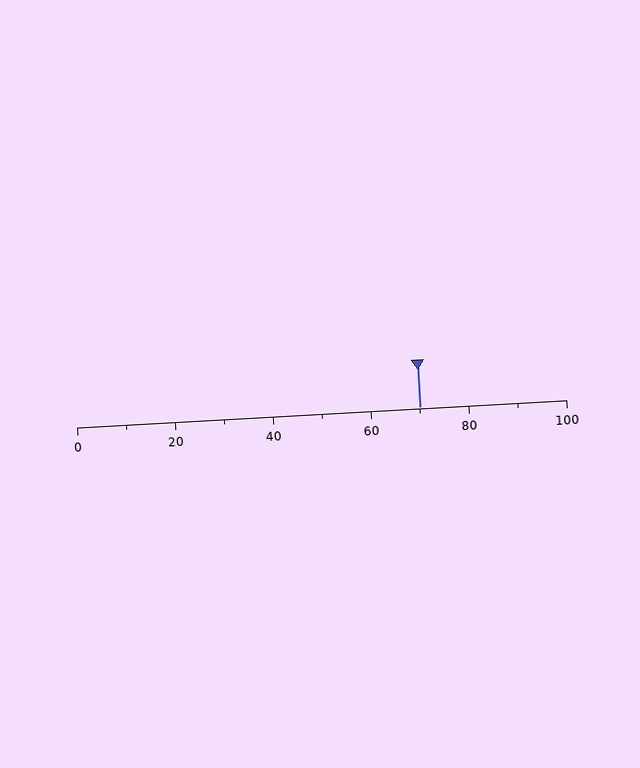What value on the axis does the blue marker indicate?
The marker indicates approximately 70.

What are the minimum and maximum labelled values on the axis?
The axis runs from 0 to 100.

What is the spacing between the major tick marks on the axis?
The major ticks are spaced 20 apart.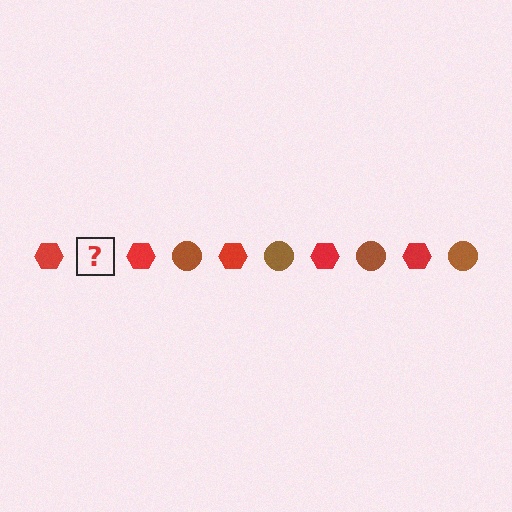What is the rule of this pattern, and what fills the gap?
The rule is that the pattern alternates between red hexagon and brown circle. The gap should be filled with a brown circle.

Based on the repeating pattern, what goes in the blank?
The blank should be a brown circle.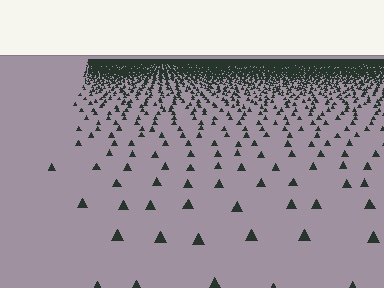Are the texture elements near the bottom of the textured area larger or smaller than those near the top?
Larger. Near the bottom, elements are closer to the viewer and appear at a bigger on-screen size.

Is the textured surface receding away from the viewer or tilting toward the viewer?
The surface is receding away from the viewer. Texture elements get smaller and denser toward the top.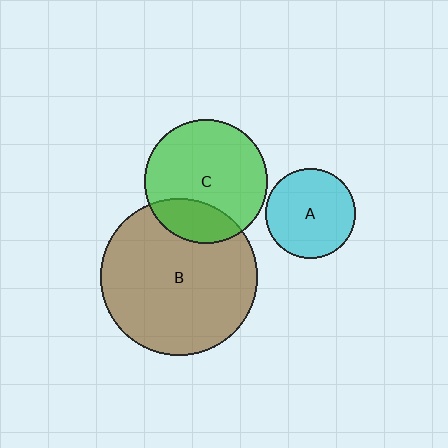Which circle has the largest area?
Circle B (brown).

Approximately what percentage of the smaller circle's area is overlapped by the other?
Approximately 25%.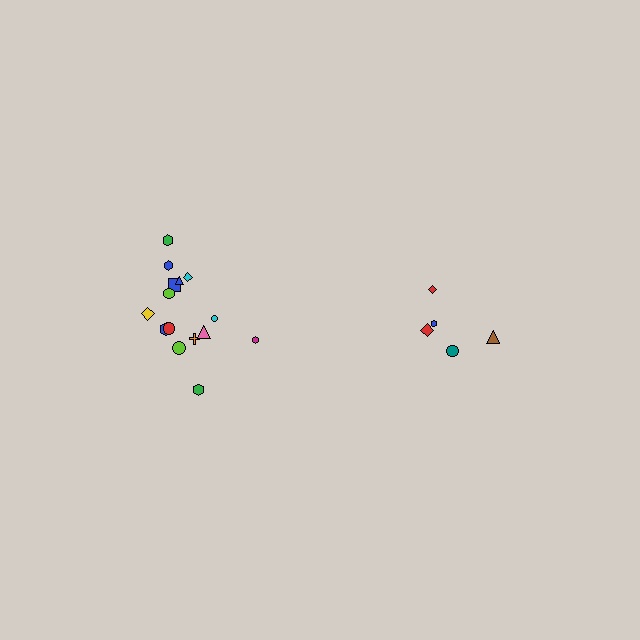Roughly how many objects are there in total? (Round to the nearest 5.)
Roughly 20 objects in total.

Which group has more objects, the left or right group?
The left group.